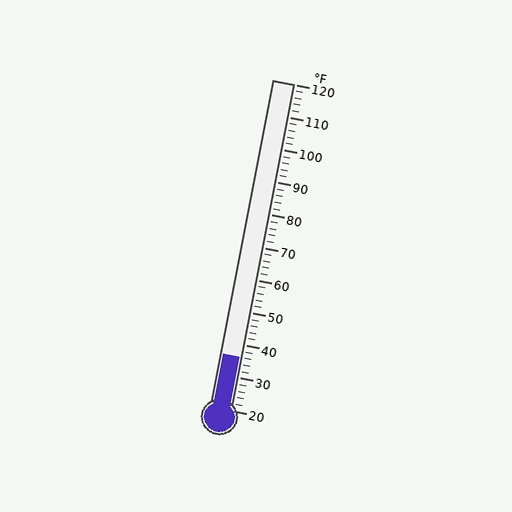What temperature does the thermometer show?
The thermometer shows approximately 36°F.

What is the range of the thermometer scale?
The thermometer scale ranges from 20°F to 120°F.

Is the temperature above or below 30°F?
The temperature is above 30°F.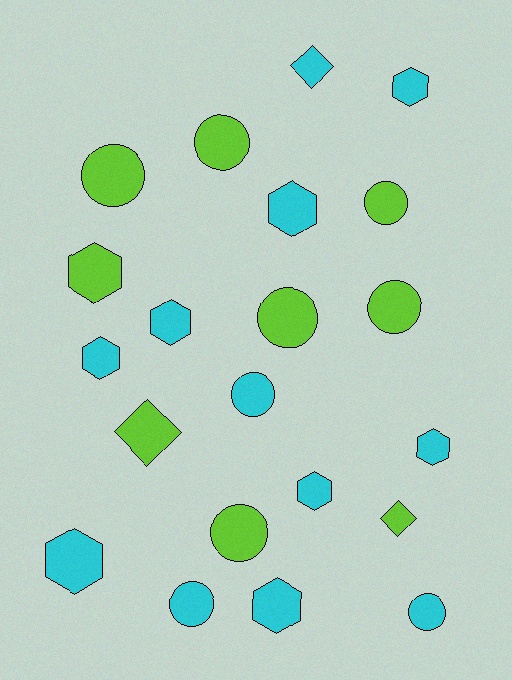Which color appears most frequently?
Cyan, with 12 objects.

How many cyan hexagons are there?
There are 8 cyan hexagons.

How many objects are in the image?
There are 21 objects.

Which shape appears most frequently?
Circle, with 9 objects.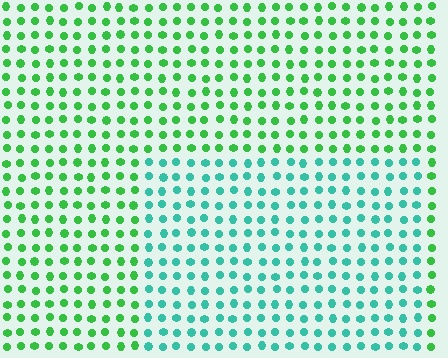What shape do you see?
I see a rectangle.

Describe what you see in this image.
The image is filled with small green elements in a uniform arrangement. A rectangle-shaped region is visible where the elements are tinted to a slightly different hue, forming a subtle color boundary.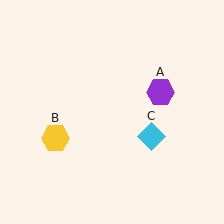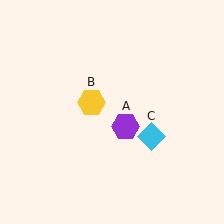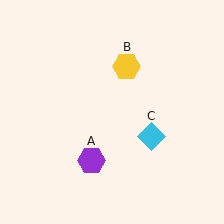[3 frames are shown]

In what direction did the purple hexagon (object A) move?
The purple hexagon (object A) moved down and to the left.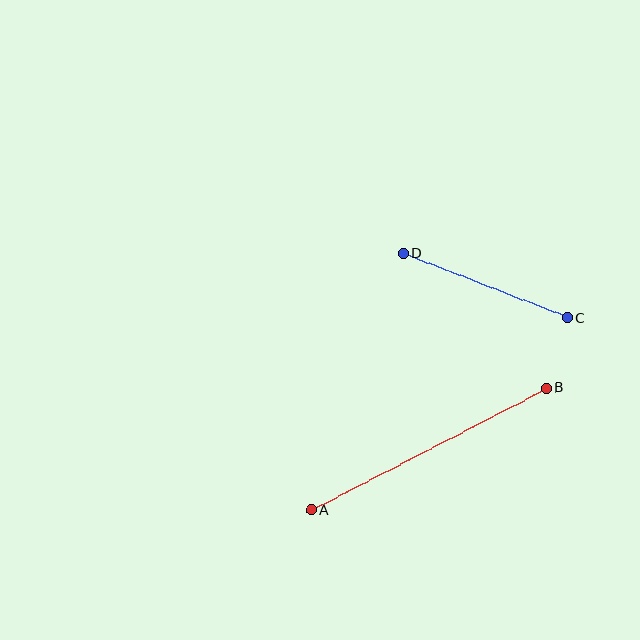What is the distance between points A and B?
The distance is approximately 265 pixels.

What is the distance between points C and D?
The distance is approximately 176 pixels.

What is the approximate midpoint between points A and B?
The midpoint is at approximately (429, 449) pixels.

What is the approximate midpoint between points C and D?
The midpoint is at approximately (485, 286) pixels.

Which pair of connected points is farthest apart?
Points A and B are farthest apart.